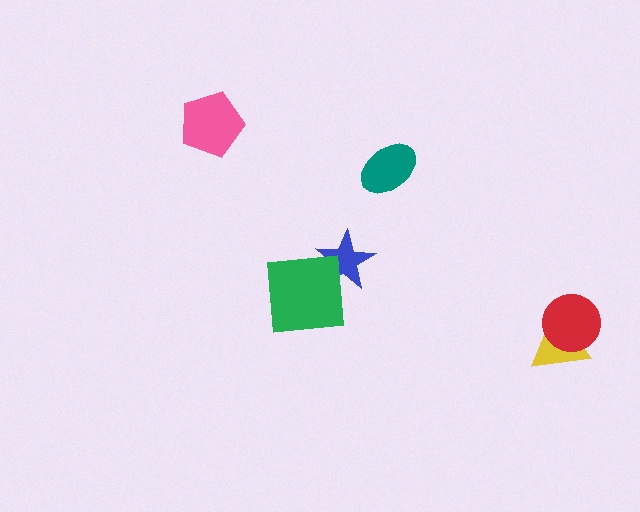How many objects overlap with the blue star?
1 object overlaps with the blue star.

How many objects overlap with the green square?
1 object overlaps with the green square.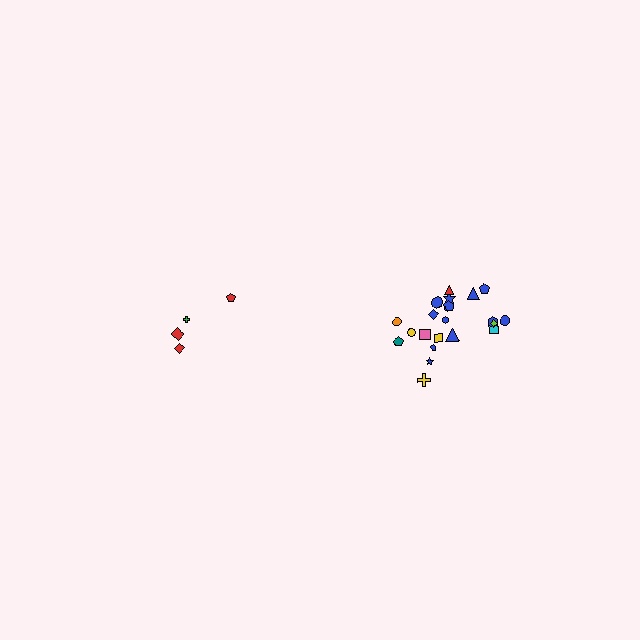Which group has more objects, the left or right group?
The right group.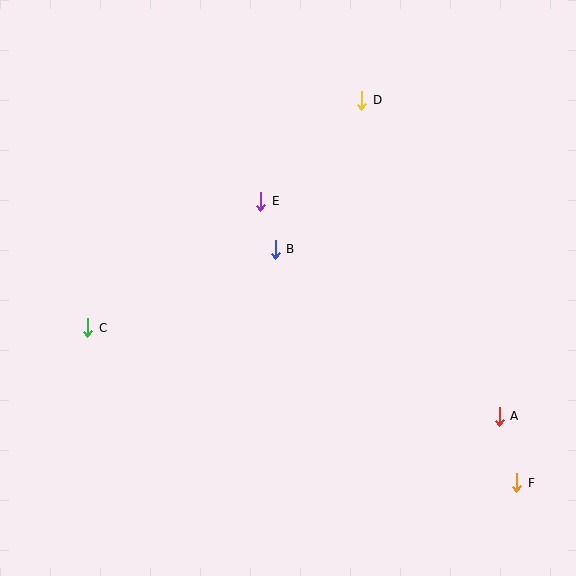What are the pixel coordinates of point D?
Point D is at (362, 100).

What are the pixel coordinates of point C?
Point C is at (88, 328).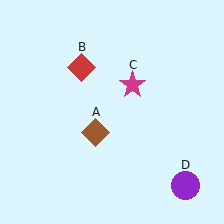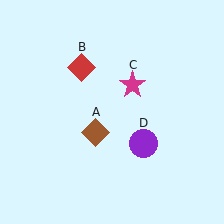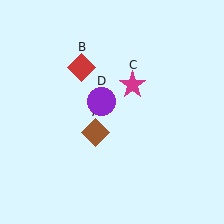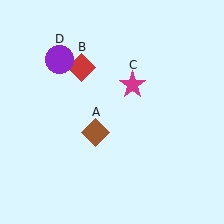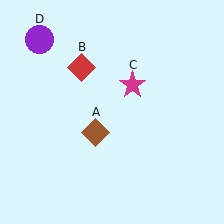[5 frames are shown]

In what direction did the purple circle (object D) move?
The purple circle (object D) moved up and to the left.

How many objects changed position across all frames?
1 object changed position: purple circle (object D).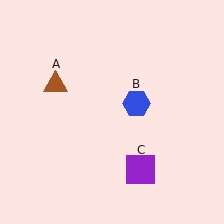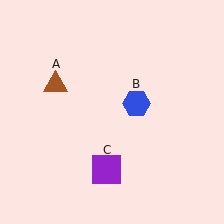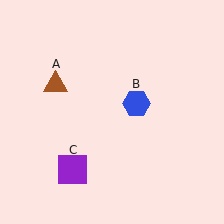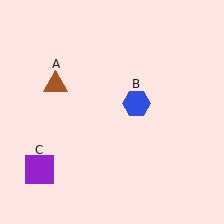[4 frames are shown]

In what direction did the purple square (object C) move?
The purple square (object C) moved left.